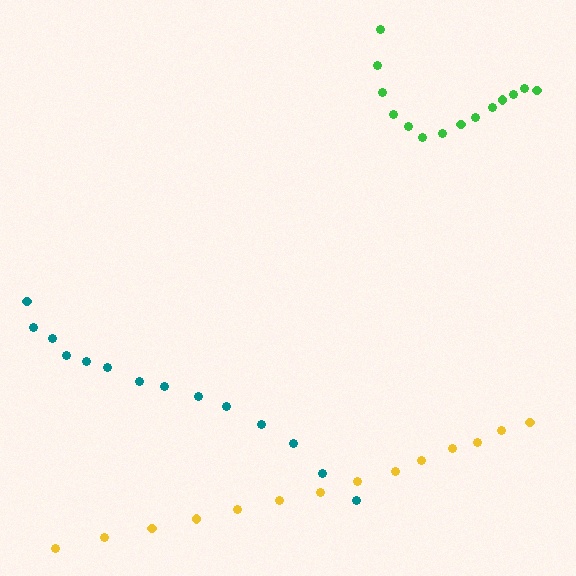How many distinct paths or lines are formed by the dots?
There are 3 distinct paths.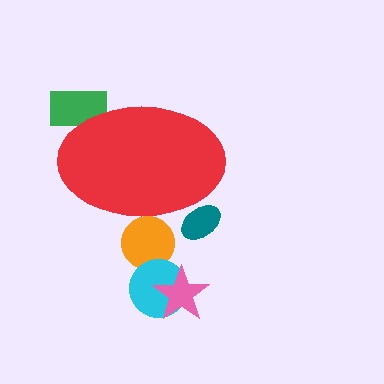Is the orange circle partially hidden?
Yes, the orange circle is partially hidden behind the red ellipse.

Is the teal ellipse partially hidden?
Yes, the teal ellipse is partially hidden behind the red ellipse.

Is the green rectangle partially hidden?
Yes, the green rectangle is partially hidden behind the red ellipse.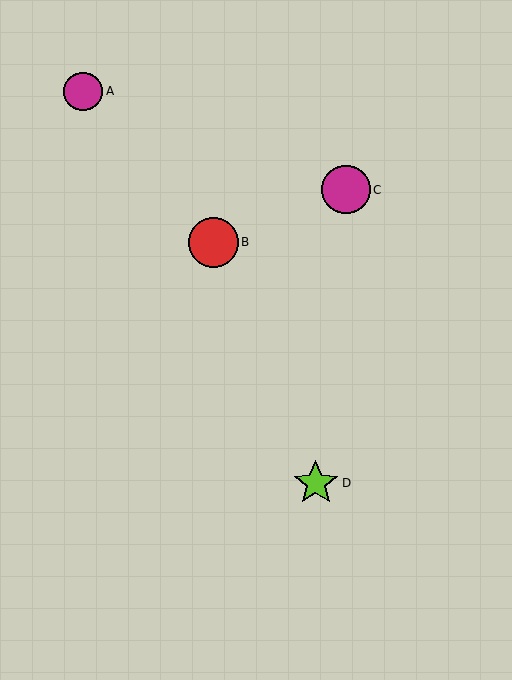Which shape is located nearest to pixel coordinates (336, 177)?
The magenta circle (labeled C) at (346, 190) is nearest to that location.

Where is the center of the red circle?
The center of the red circle is at (213, 242).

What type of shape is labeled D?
Shape D is a lime star.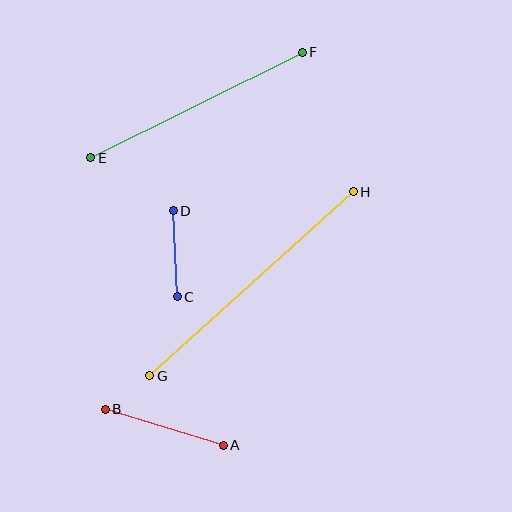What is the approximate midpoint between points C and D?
The midpoint is at approximately (175, 254) pixels.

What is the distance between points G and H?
The distance is approximately 275 pixels.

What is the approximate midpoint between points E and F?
The midpoint is at approximately (196, 105) pixels.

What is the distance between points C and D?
The distance is approximately 86 pixels.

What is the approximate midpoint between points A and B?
The midpoint is at approximately (164, 427) pixels.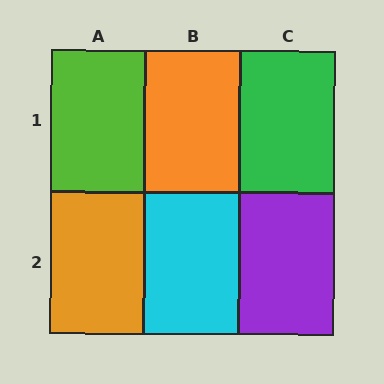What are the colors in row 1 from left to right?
Lime, orange, green.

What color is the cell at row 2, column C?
Purple.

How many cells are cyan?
1 cell is cyan.